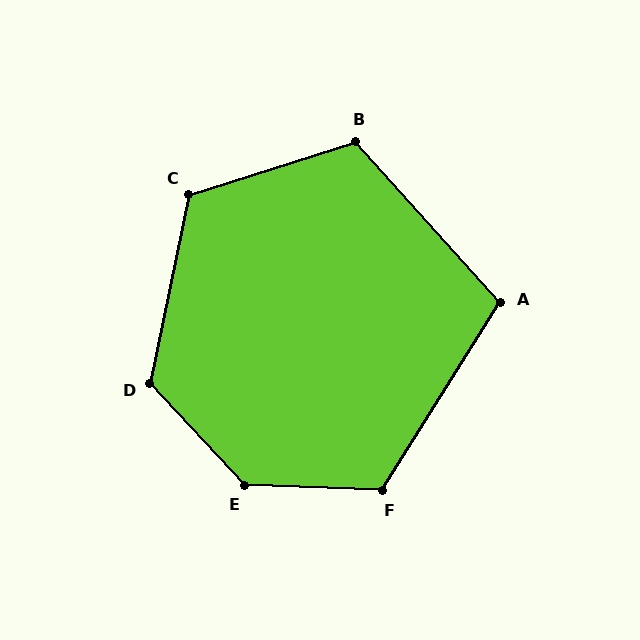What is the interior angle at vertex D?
Approximately 125 degrees (obtuse).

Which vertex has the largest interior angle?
E, at approximately 135 degrees.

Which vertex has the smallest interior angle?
A, at approximately 106 degrees.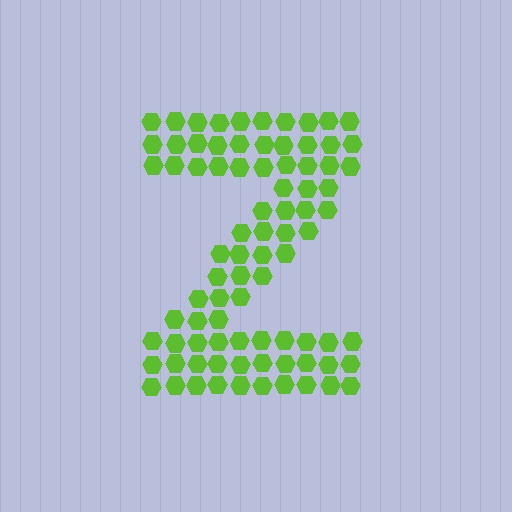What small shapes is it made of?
It is made of small hexagons.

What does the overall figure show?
The overall figure shows the letter Z.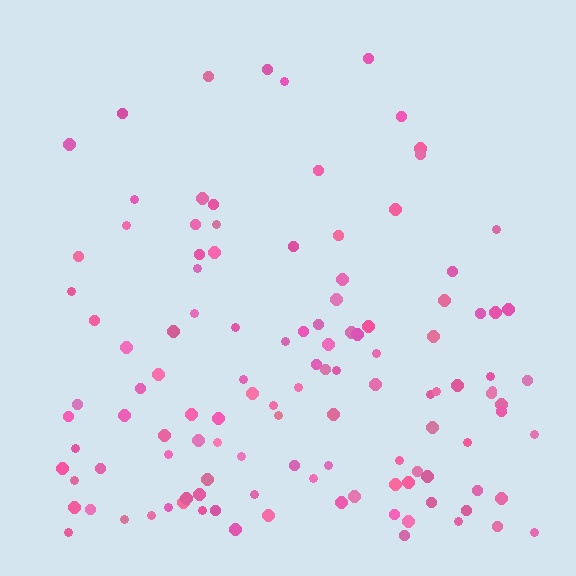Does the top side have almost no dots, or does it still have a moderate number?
Still a moderate number, just noticeably fewer than the bottom.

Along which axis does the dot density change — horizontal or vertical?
Vertical.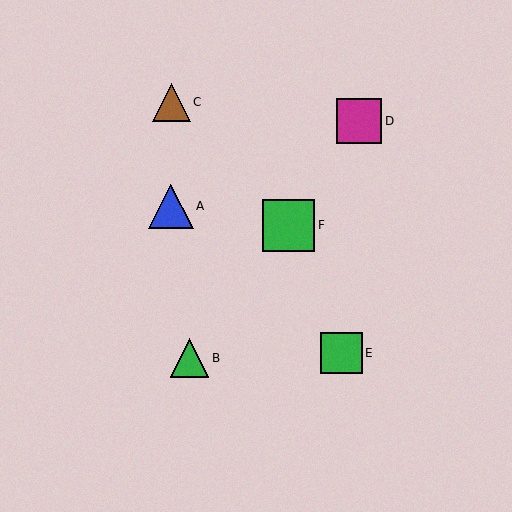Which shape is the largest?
The green square (labeled F) is the largest.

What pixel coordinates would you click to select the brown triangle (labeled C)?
Click at (171, 103) to select the brown triangle C.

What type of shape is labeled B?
Shape B is a green triangle.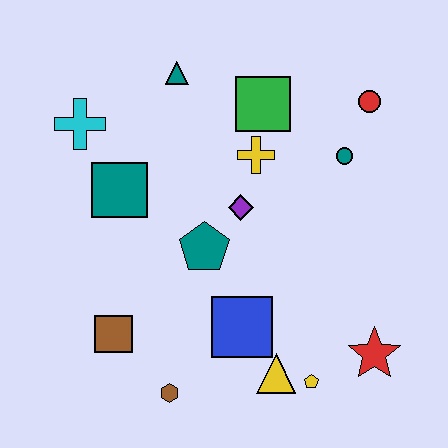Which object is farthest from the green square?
The brown hexagon is farthest from the green square.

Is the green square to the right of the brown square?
Yes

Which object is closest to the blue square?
The yellow triangle is closest to the blue square.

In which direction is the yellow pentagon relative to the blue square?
The yellow pentagon is to the right of the blue square.